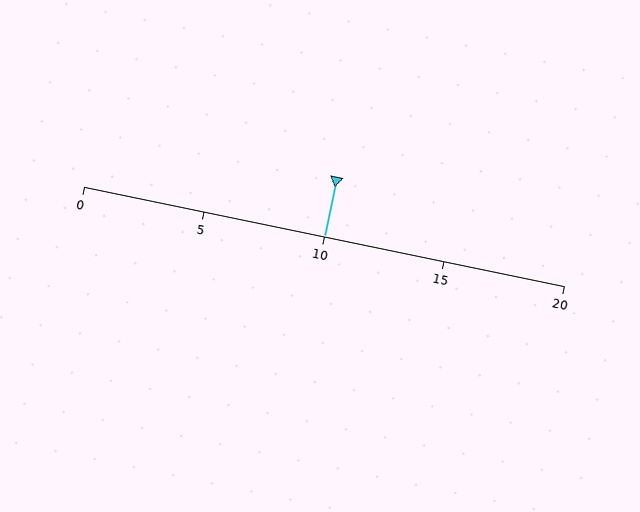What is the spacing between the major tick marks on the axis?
The major ticks are spaced 5 apart.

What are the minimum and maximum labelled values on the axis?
The axis runs from 0 to 20.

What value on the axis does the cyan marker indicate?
The marker indicates approximately 10.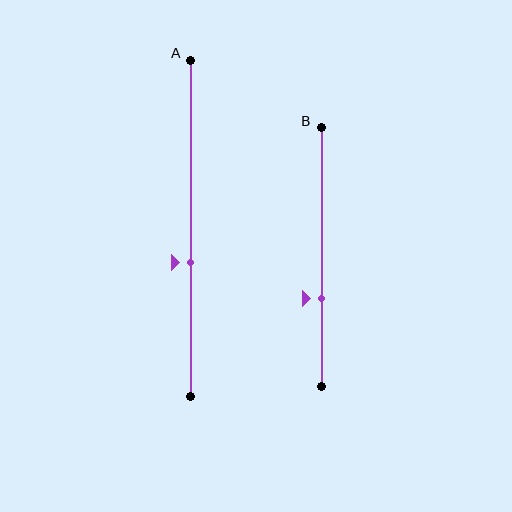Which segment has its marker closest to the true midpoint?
Segment A has its marker closest to the true midpoint.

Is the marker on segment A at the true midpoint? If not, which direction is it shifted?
No, the marker on segment A is shifted downward by about 10% of the segment length.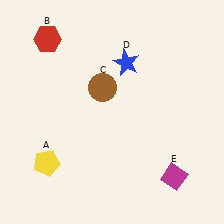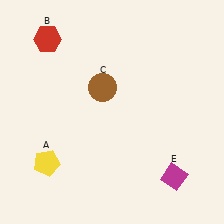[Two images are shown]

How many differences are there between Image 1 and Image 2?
There is 1 difference between the two images.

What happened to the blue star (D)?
The blue star (D) was removed in Image 2. It was in the top-right area of Image 1.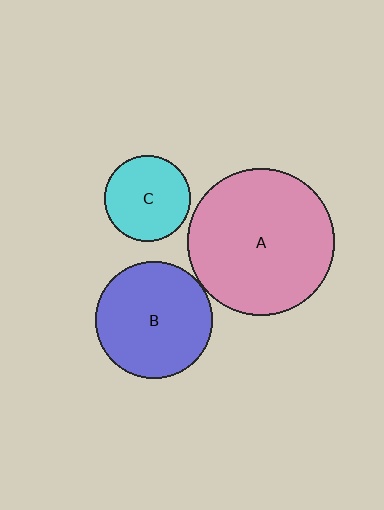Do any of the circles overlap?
No, none of the circles overlap.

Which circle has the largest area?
Circle A (pink).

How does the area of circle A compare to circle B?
Approximately 1.6 times.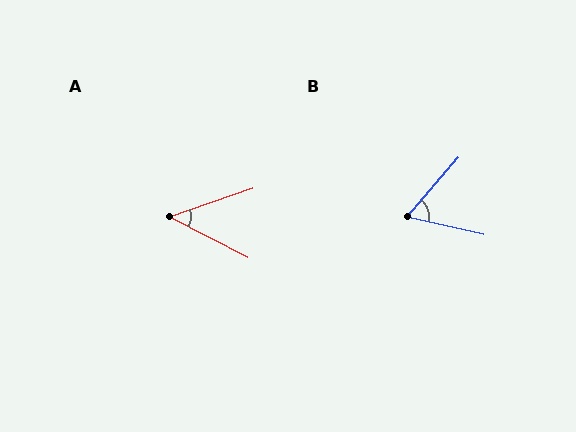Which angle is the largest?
B, at approximately 62 degrees.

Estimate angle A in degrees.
Approximately 46 degrees.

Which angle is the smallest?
A, at approximately 46 degrees.